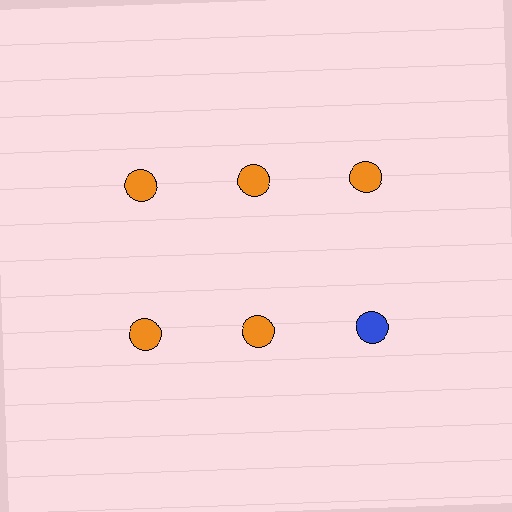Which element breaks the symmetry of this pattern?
The blue circle in the second row, center column breaks the symmetry. All other shapes are orange circles.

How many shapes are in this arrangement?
There are 6 shapes arranged in a grid pattern.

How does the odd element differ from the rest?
It has a different color: blue instead of orange.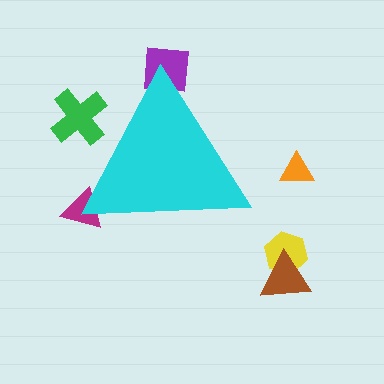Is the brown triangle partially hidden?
No, the brown triangle is fully visible.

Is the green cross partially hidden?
Yes, the green cross is partially hidden behind the cyan triangle.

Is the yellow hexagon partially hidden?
No, the yellow hexagon is fully visible.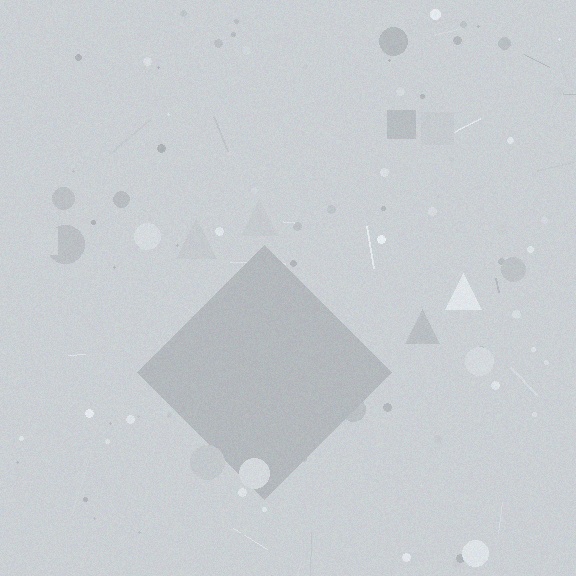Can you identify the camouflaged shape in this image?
The camouflaged shape is a diamond.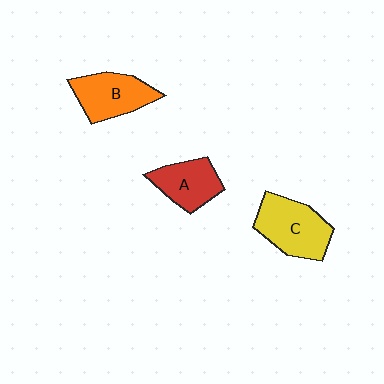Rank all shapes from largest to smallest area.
From largest to smallest: C (yellow), B (orange), A (red).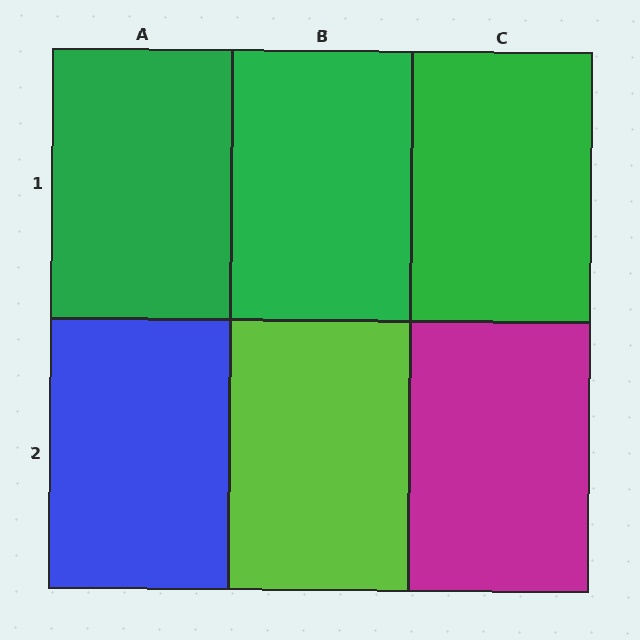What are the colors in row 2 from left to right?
Blue, lime, magenta.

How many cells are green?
3 cells are green.